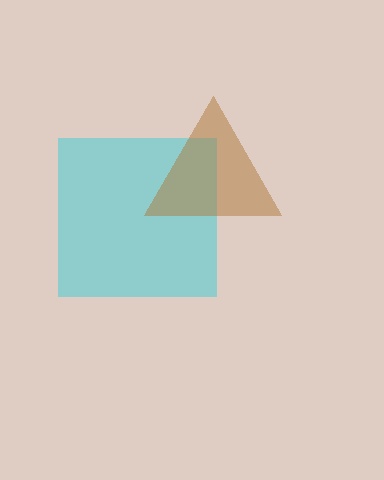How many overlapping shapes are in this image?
There are 2 overlapping shapes in the image.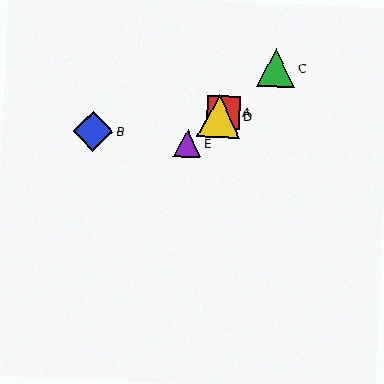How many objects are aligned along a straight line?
4 objects (A, C, D, E) are aligned along a straight line.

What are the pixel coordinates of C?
Object C is at (276, 68).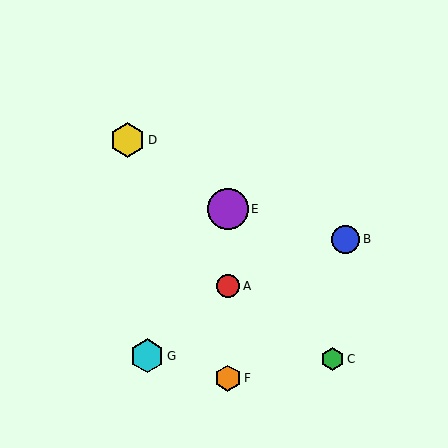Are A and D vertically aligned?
No, A is at x≈228 and D is at x≈128.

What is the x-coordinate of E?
Object E is at x≈228.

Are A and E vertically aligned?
Yes, both are at x≈228.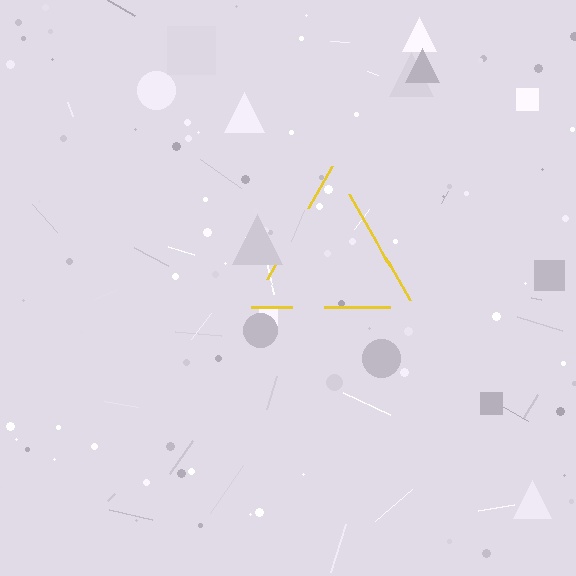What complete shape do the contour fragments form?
The contour fragments form a triangle.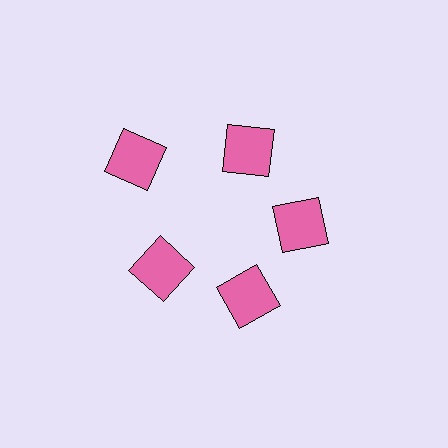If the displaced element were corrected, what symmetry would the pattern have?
It would have 5-fold rotational symmetry — the pattern would map onto itself every 72 degrees.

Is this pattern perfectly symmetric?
No. The 5 pink squares are arranged in a ring, but one element near the 10 o'clock position is pushed outward from the center, breaking the 5-fold rotational symmetry.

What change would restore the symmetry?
The symmetry would be restored by moving it inward, back onto the ring so that all 5 squares sit at equal angles and equal distance from the center.